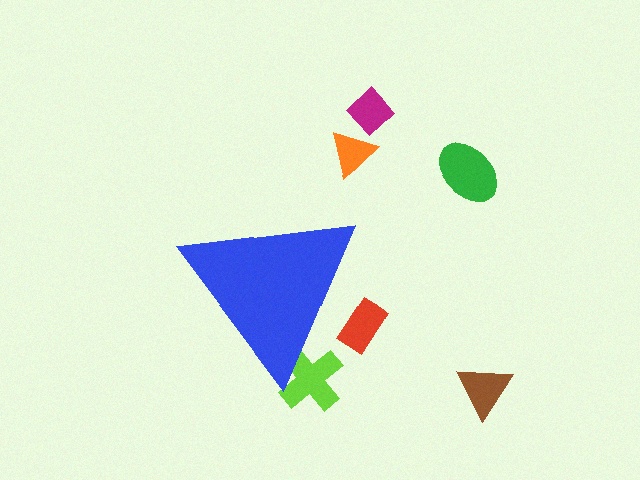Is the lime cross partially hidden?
Yes, the lime cross is partially hidden behind the blue triangle.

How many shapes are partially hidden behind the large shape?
2 shapes are partially hidden.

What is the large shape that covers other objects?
A blue triangle.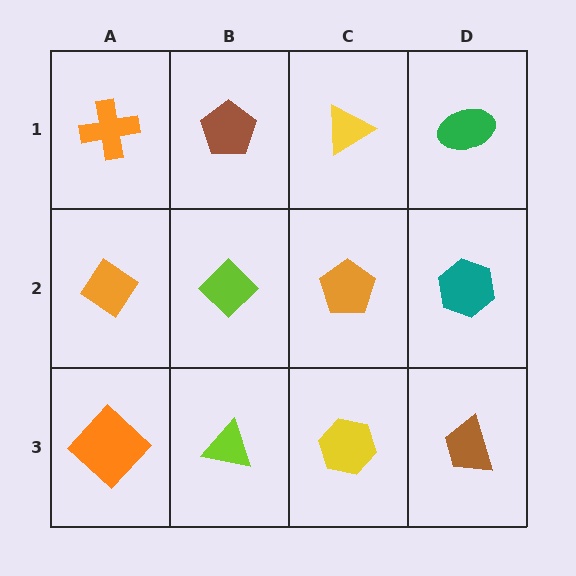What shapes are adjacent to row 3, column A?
An orange diamond (row 2, column A), a lime triangle (row 3, column B).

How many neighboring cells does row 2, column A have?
3.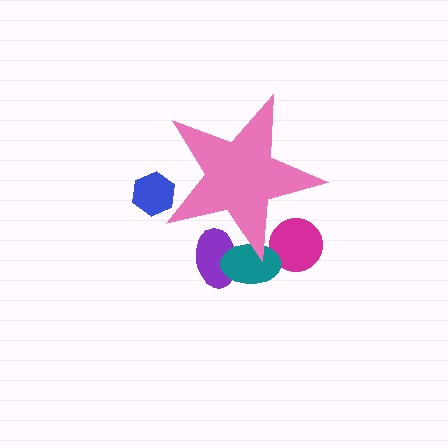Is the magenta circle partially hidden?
Yes, the magenta circle is partially hidden behind the pink star.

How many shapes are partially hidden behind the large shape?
4 shapes are partially hidden.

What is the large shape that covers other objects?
A pink star.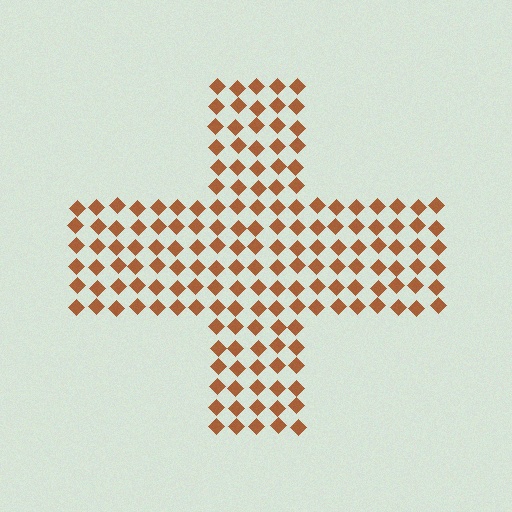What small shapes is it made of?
It is made of small diamonds.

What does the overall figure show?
The overall figure shows a cross.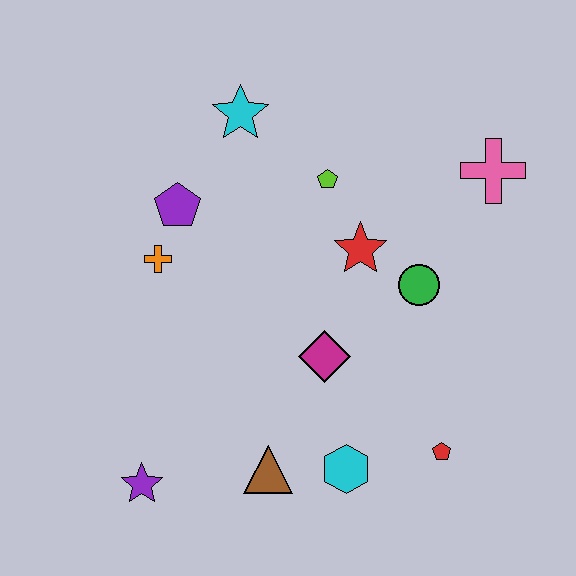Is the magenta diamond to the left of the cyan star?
No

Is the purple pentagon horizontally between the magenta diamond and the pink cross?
No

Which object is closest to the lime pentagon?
The red star is closest to the lime pentagon.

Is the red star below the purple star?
No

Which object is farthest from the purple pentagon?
The red pentagon is farthest from the purple pentagon.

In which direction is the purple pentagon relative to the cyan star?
The purple pentagon is below the cyan star.